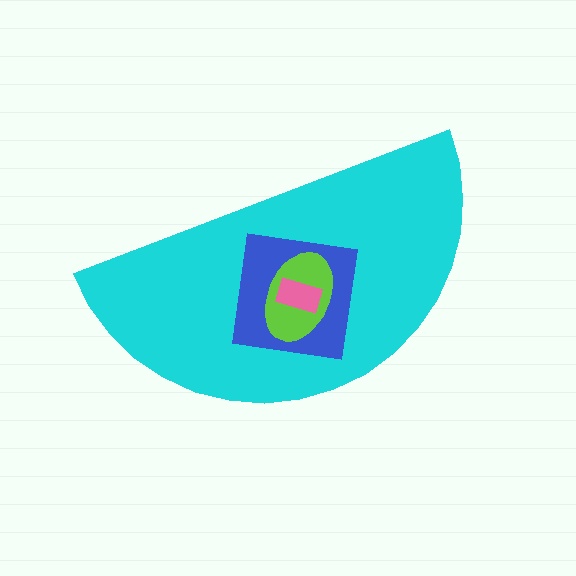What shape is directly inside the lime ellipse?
The pink rectangle.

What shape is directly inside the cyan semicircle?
The blue square.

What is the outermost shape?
The cyan semicircle.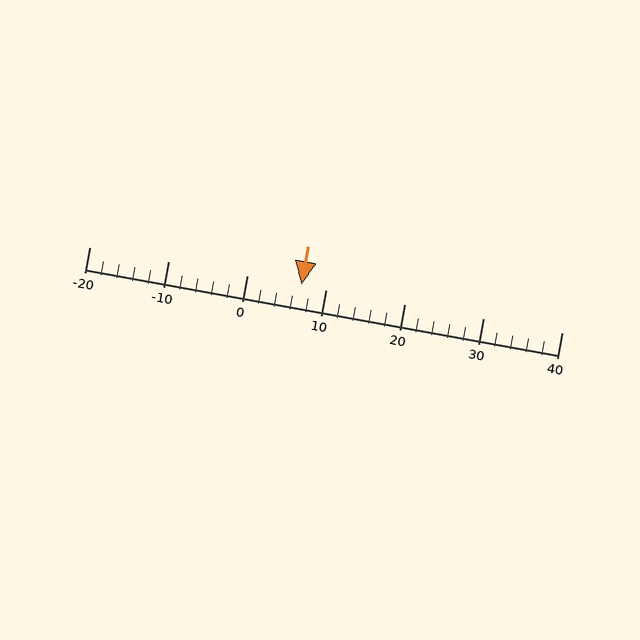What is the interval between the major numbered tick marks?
The major tick marks are spaced 10 units apart.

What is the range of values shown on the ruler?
The ruler shows values from -20 to 40.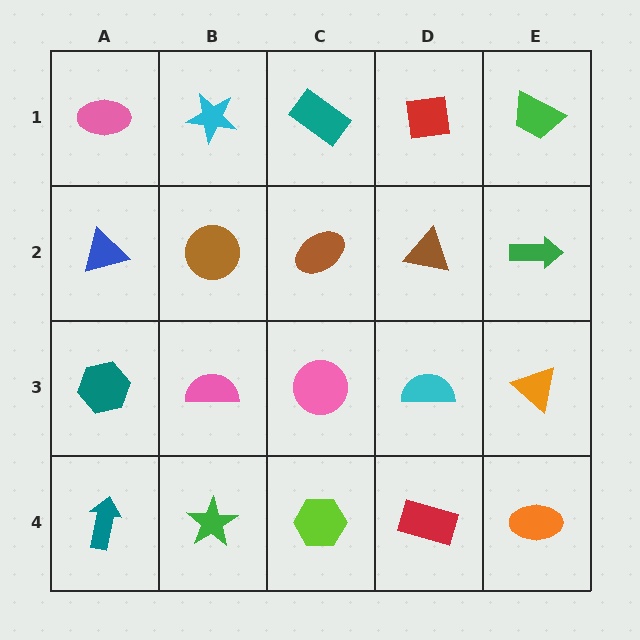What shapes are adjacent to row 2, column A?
A pink ellipse (row 1, column A), a teal hexagon (row 3, column A), a brown circle (row 2, column B).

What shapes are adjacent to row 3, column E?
A green arrow (row 2, column E), an orange ellipse (row 4, column E), a cyan semicircle (row 3, column D).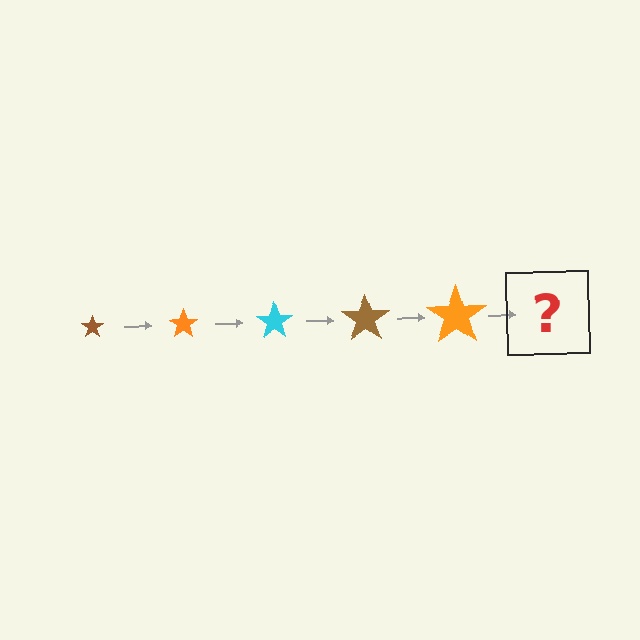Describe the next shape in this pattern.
It should be a cyan star, larger than the previous one.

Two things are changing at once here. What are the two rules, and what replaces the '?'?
The two rules are that the star grows larger each step and the color cycles through brown, orange, and cyan. The '?' should be a cyan star, larger than the previous one.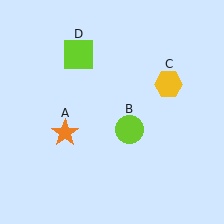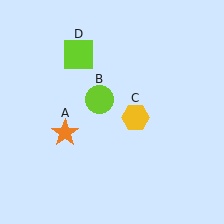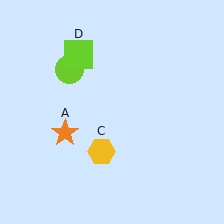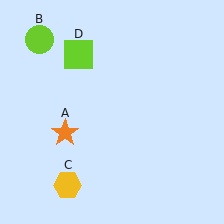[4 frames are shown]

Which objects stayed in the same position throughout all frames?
Orange star (object A) and lime square (object D) remained stationary.